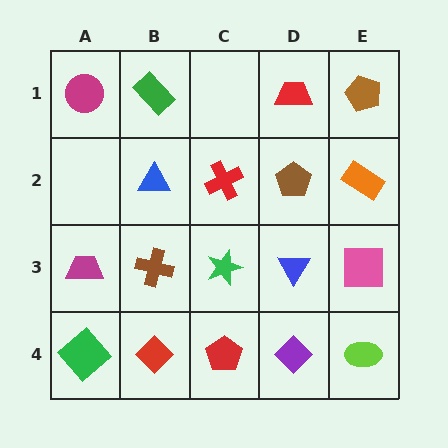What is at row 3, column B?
A brown cross.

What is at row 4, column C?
A red pentagon.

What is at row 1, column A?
A magenta circle.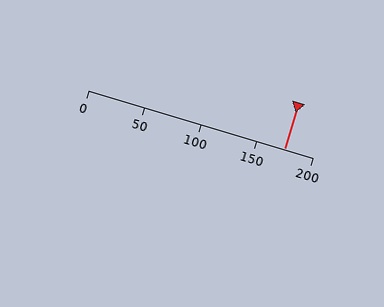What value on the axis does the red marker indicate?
The marker indicates approximately 175.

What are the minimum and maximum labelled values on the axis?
The axis runs from 0 to 200.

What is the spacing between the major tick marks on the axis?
The major ticks are spaced 50 apart.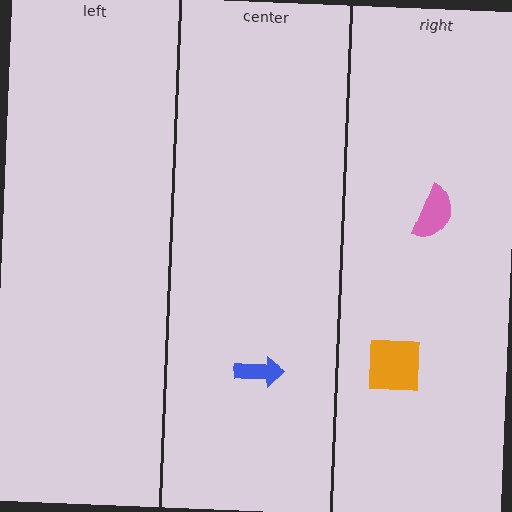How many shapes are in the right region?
2.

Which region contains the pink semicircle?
The right region.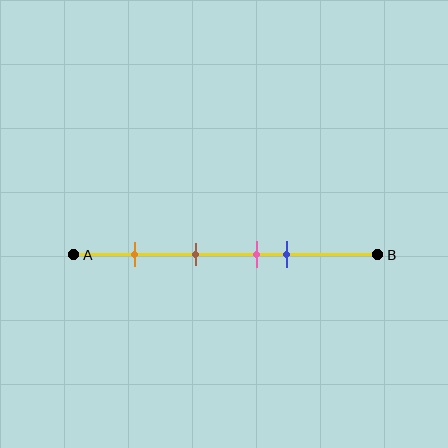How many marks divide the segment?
There are 4 marks dividing the segment.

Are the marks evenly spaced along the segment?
No, the marks are not evenly spaced.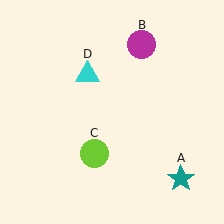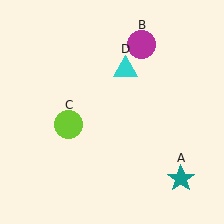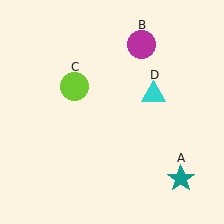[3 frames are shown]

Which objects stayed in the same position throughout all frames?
Teal star (object A) and magenta circle (object B) remained stationary.